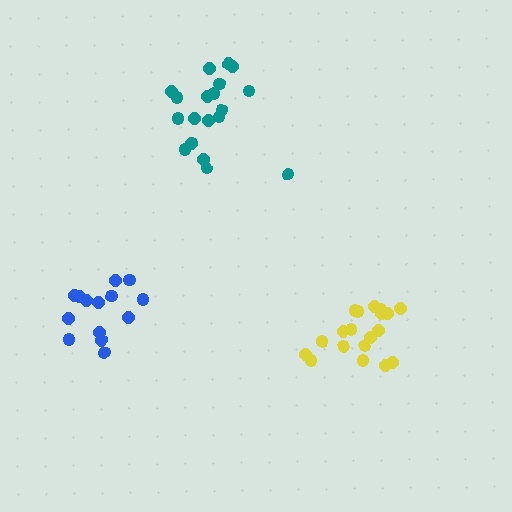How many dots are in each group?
Group 1: 14 dots, Group 2: 20 dots, Group 3: 19 dots (53 total).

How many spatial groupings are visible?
There are 3 spatial groupings.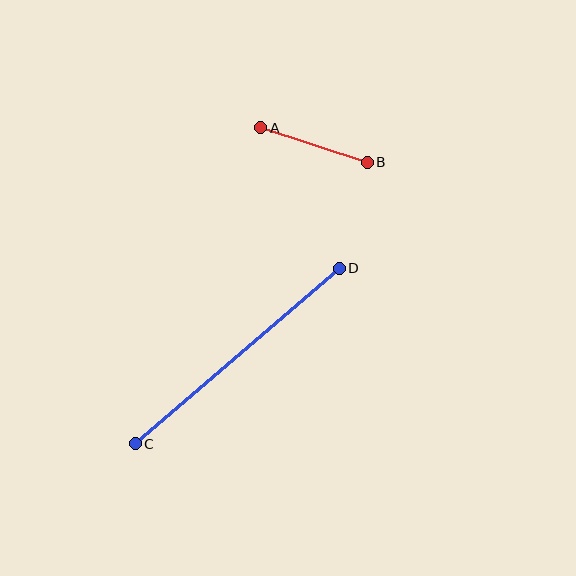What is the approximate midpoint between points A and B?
The midpoint is at approximately (314, 145) pixels.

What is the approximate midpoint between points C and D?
The midpoint is at approximately (237, 356) pixels.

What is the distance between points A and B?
The distance is approximately 112 pixels.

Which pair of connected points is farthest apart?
Points C and D are farthest apart.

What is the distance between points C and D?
The distance is approximately 269 pixels.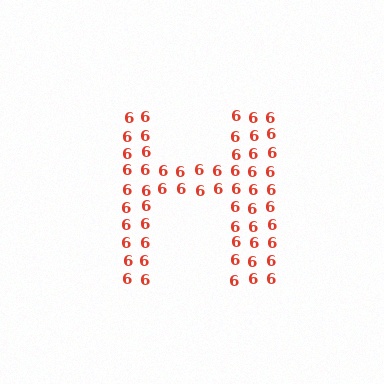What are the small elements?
The small elements are digit 6's.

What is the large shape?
The large shape is the letter H.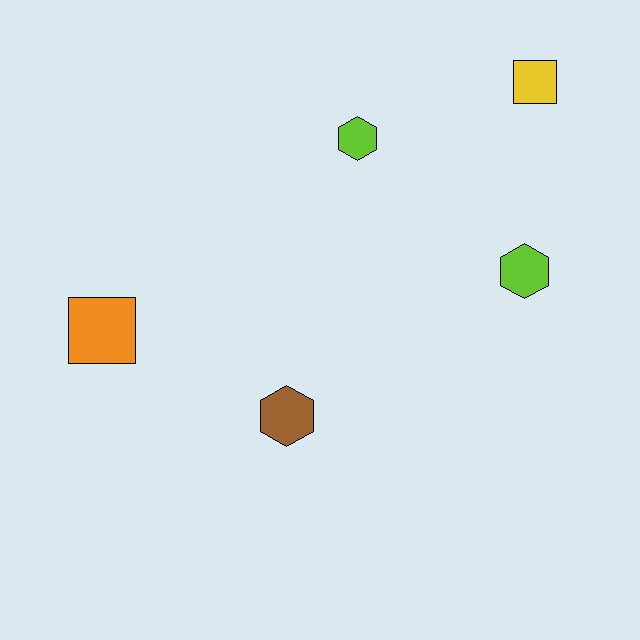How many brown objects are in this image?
There is 1 brown object.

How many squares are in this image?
There are 2 squares.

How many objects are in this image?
There are 5 objects.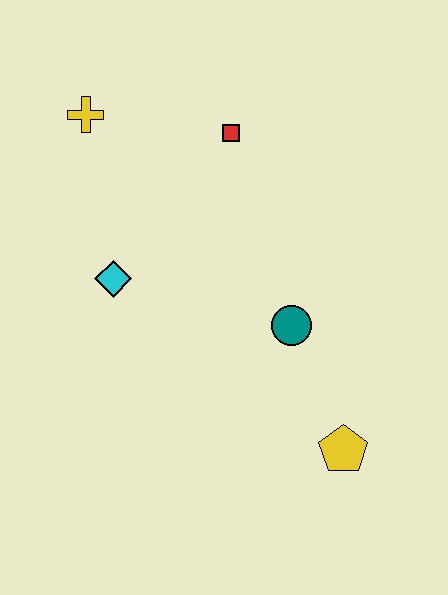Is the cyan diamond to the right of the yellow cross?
Yes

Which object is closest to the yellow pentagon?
The teal circle is closest to the yellow pentagon.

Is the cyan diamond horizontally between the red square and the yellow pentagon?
No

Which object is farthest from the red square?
The yellow pentagon is farthest from the red square.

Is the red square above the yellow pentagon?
Yes